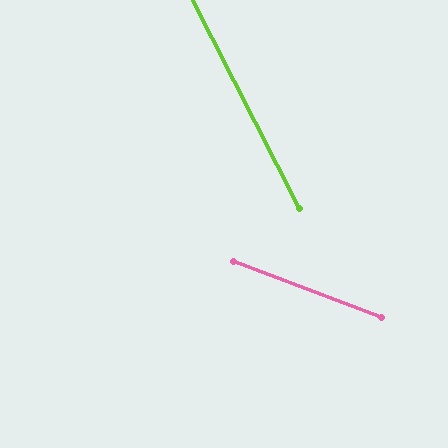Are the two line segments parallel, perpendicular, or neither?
Neither parallel nor perpendicular — they differ by about 43°.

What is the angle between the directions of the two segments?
Approximately 43 degrees.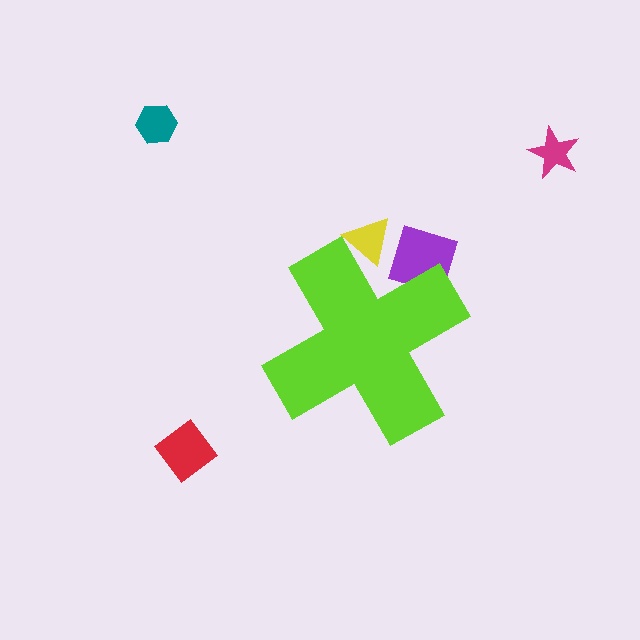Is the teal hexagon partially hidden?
No, the teal hexagon is fully visible.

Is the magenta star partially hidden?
No, the magenta star is fully visible.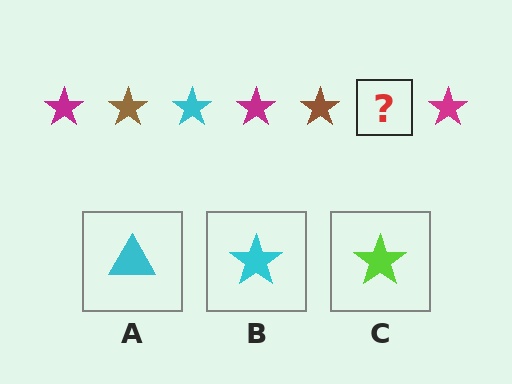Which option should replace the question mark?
Option B.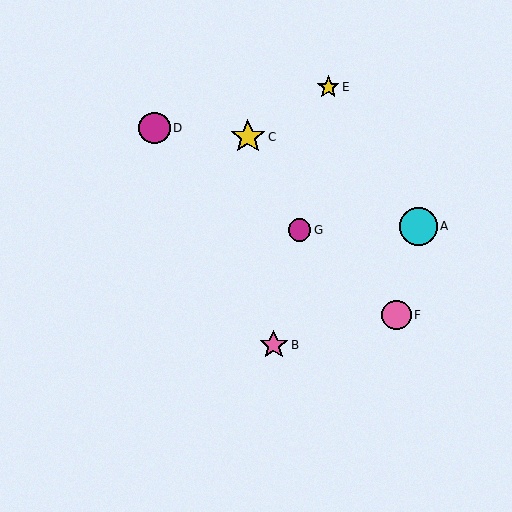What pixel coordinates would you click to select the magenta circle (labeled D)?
Click at (155, 128) to select the magenta circle D.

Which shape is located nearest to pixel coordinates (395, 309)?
The pink circle (labeled F) at (396, 315) is nearest to that location.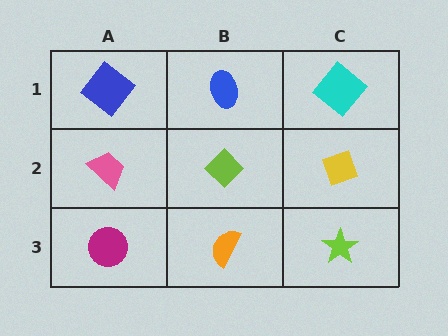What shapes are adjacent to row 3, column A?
A pink trapezoid (row 2, column A), an orange semicircle (row 3, column B).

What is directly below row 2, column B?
An orange semicircle.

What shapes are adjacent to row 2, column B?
A blue ellipse (row 1, column B), an orange semicircle (row 3, column B), a pink trapezoid (row 2, column A), a yellow diamond (row 2, column C).